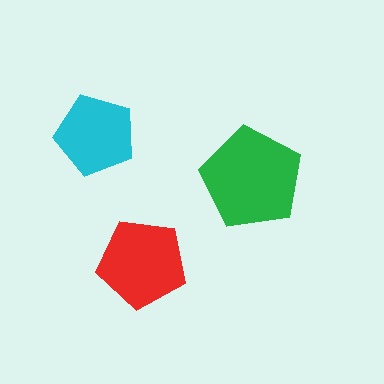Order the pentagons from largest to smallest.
the green one, the red one, the cyan one.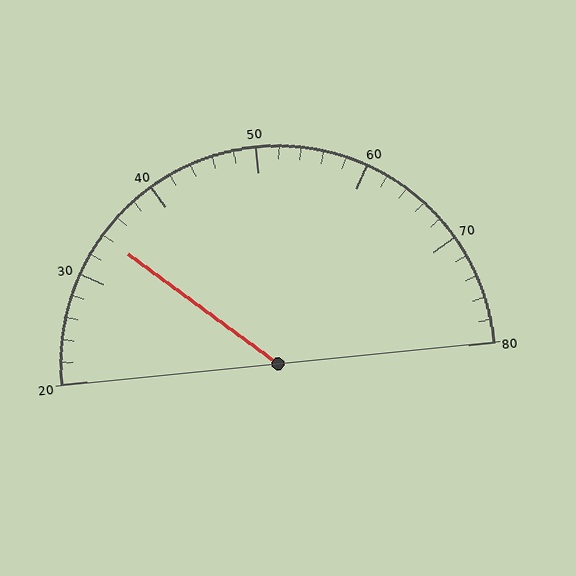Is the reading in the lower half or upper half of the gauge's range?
The reading is in the lower half of the range (20 to 80).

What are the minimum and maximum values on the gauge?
The gauge ranges from 20 to 80.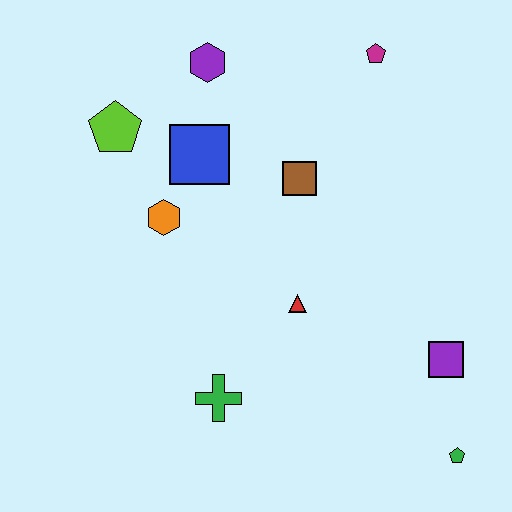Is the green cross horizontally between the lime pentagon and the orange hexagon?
No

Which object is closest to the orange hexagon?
The blue square is closest to the orange hexagon.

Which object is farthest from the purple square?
The lime pentagon is farthest from the purple square.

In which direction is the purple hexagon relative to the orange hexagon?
The purple hexagon is above the orange hexagon.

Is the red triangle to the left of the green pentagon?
Yes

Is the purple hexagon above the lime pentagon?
Yes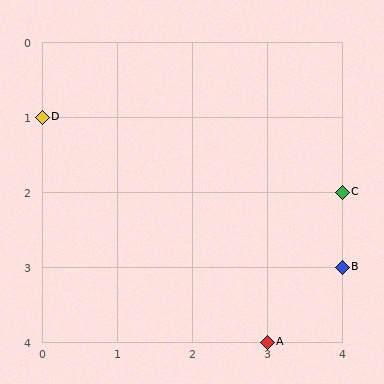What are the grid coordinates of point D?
Point D is at grid coordinates (0, 1).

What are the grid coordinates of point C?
Point C is at grid coordinates (4, 2).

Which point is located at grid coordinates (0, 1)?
Point D is at (0, 1).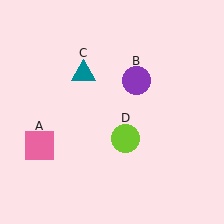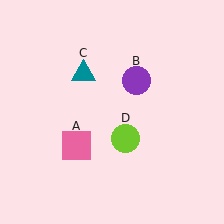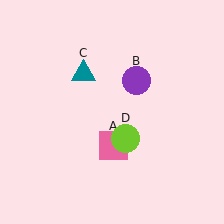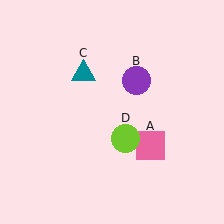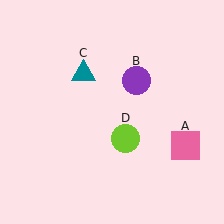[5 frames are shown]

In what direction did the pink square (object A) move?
The pink square (object A) moved right.